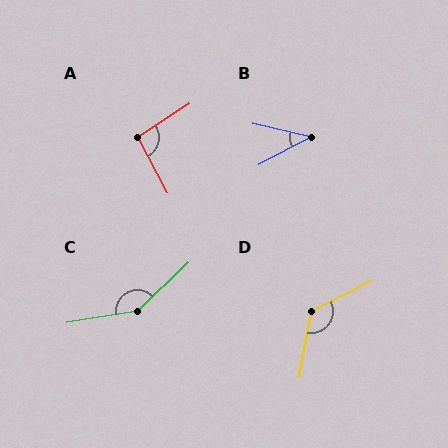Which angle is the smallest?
B, at approximately 40 degrees.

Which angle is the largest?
C, at approximately 146 degrees.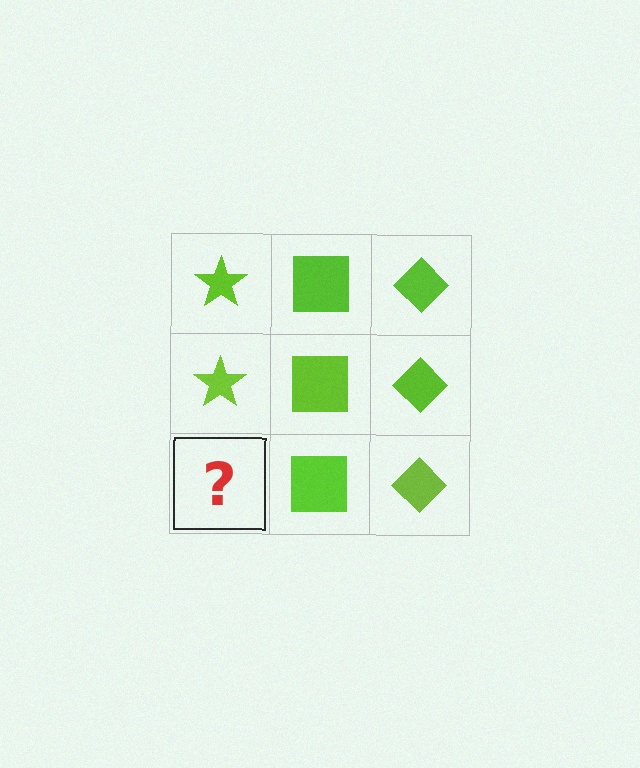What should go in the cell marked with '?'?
The missing cell should contain a lime star.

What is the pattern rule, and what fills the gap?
The rule is that each column has a consistent shape. The gap should be filled with a lime star.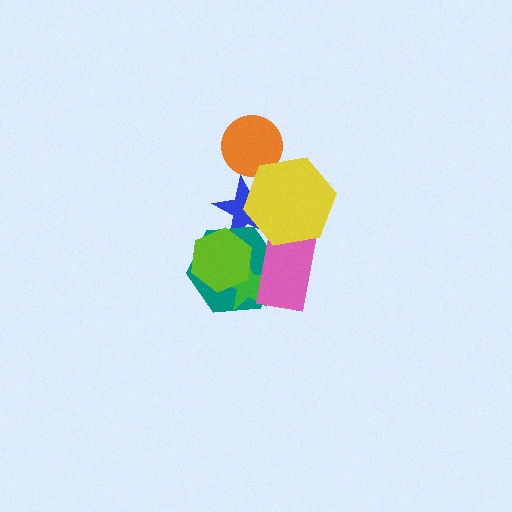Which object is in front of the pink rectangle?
The yellow hexagon is in front of the pink rectangle.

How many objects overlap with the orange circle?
1 object overlaps with the orange circle.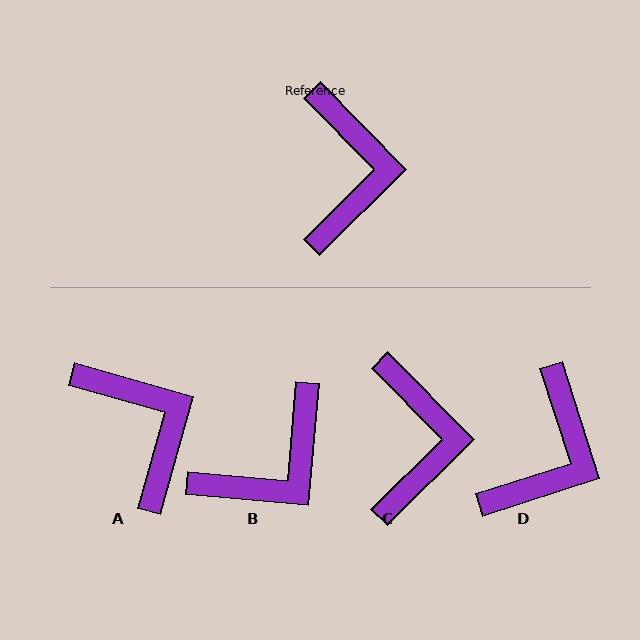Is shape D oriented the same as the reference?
No, it is off by about 27 degrees.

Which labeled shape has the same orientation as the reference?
C.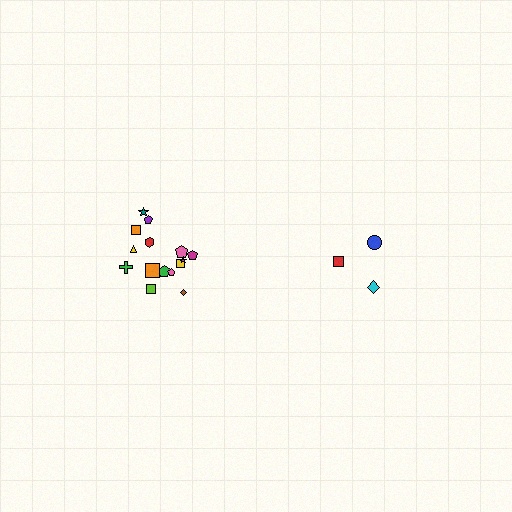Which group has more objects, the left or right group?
The left group.